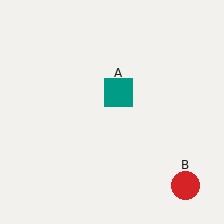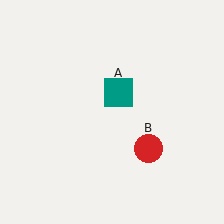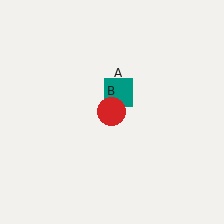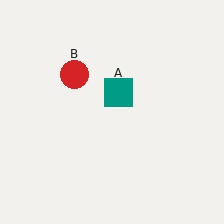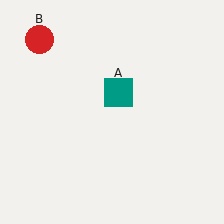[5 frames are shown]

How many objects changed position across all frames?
1 object changed position: red circle (object B).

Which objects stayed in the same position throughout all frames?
Teal square (object A) remained stationary.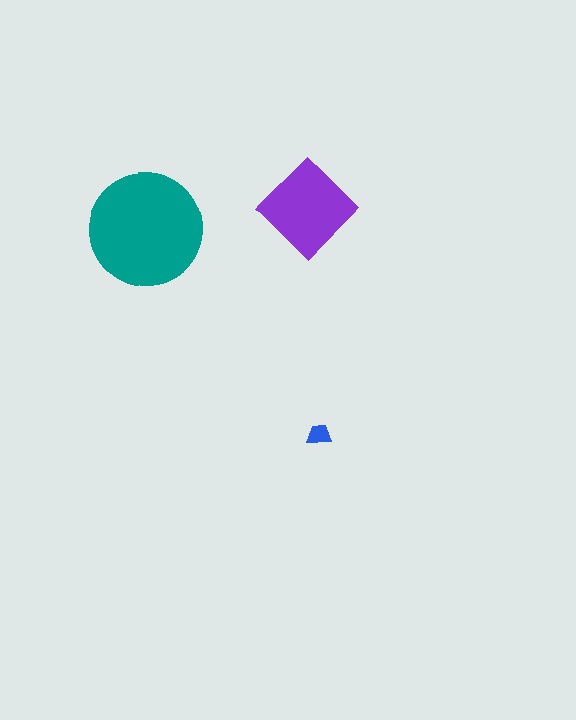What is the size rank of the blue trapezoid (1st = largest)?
3rd.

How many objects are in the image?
There are 3 objects in the image.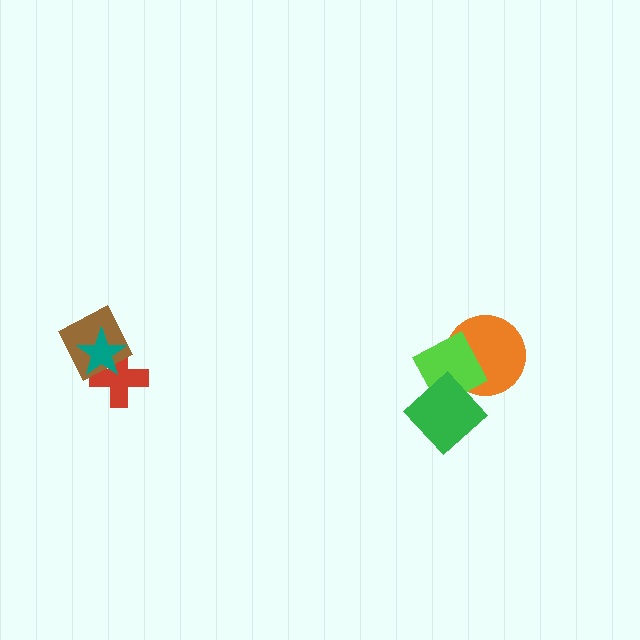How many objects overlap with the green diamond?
2 objects overlap with the green diamond.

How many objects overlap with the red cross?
2 objects overlap with the red cross.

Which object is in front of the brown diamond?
The teal star is in front of the brown diamond.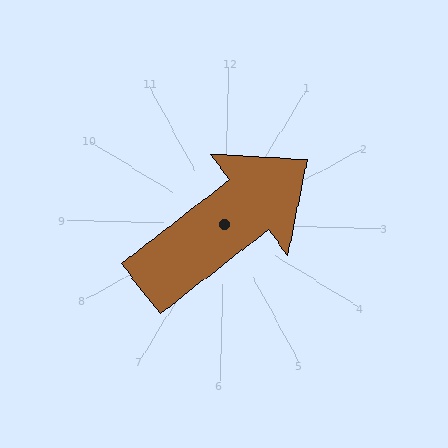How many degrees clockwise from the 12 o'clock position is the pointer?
Approximately 51 degrees.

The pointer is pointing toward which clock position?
Roughly 2 o'clock.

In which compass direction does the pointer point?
Northeast.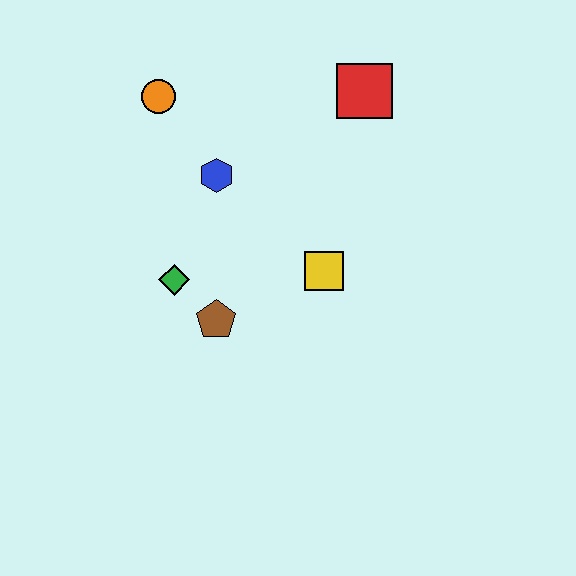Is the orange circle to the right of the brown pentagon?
No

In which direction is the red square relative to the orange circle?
The red square is to the right of the orange circle.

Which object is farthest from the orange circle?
The yellow square is farthest from the orange circle.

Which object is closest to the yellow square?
The brown pentagon is closest to the yellow square.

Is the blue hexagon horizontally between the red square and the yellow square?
No